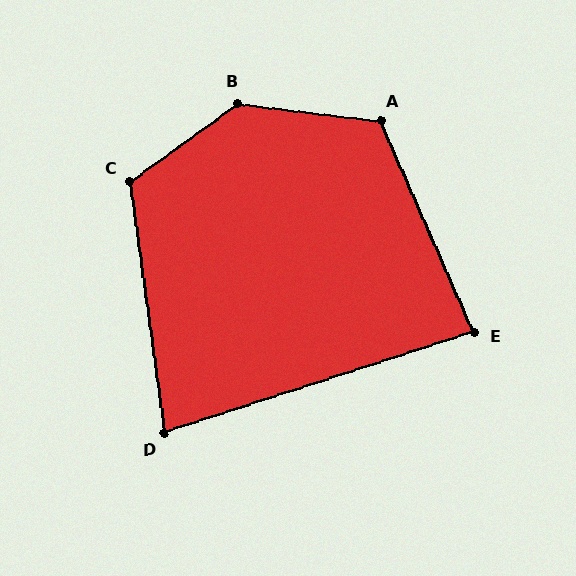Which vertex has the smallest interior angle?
D, at approximately 80 degrees.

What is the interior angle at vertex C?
Approximately 118 degrees (obtuse).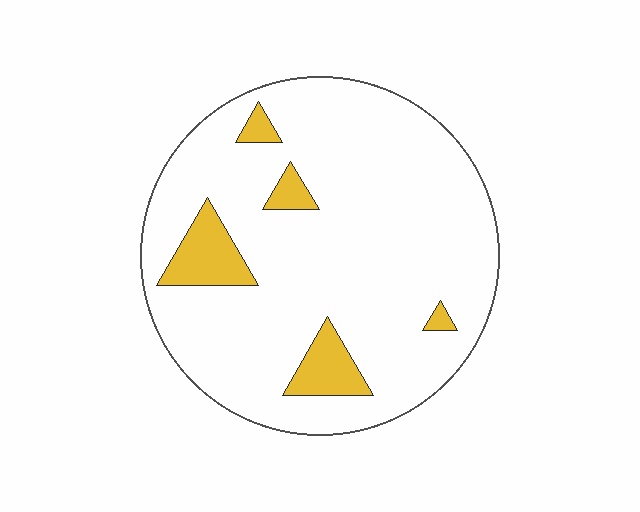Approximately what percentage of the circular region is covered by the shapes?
Approximately 10%.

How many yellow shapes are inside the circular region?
5.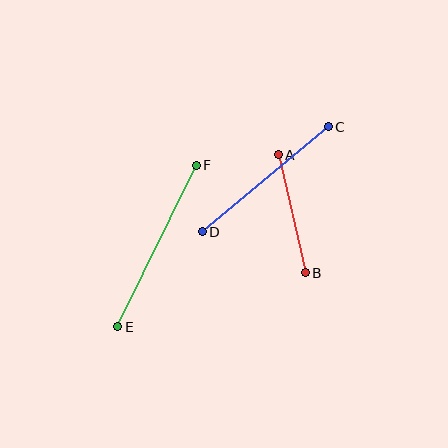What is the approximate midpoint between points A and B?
The midpoint is at approximately (292, 214) pixels.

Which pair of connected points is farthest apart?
Points E and F are farthest apart.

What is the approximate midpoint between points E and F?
The midpoint is at approximately (157, 246) pixels.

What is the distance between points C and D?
The distance is approximately 164 pixels.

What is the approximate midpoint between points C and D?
The midpoint is at approximately (265, 179) pixels.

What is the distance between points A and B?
The distance is approximately 121 pixels.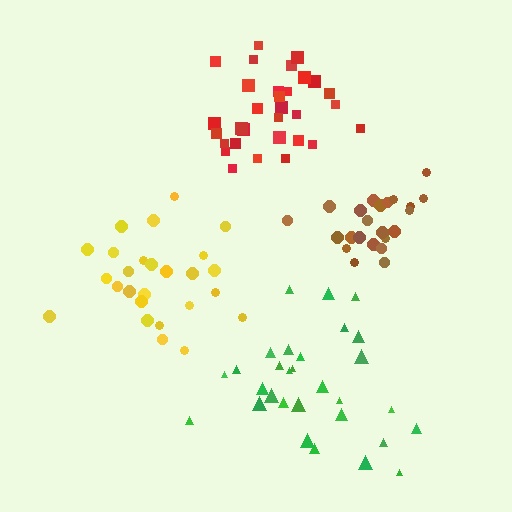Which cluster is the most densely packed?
Brown.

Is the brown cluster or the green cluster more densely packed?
Brown.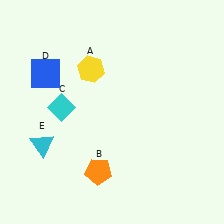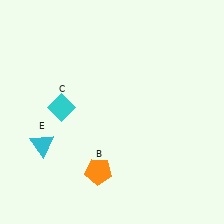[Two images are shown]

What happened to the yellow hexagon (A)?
The yellow hexagon (A) was removed in Image 2. It was in the top-left area of Image 1.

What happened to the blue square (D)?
The blue square (D) was removed in Image 2. It was in the top-left area of Image 1.